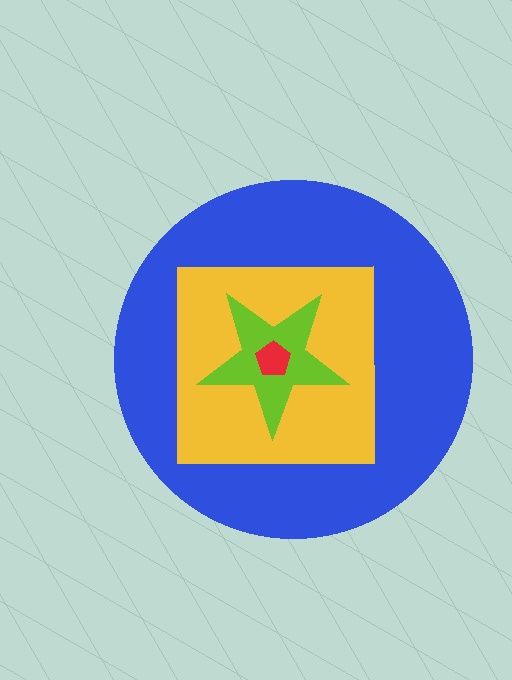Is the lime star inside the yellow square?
Yes.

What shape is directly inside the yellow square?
The lime star.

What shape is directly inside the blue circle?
The yellow square.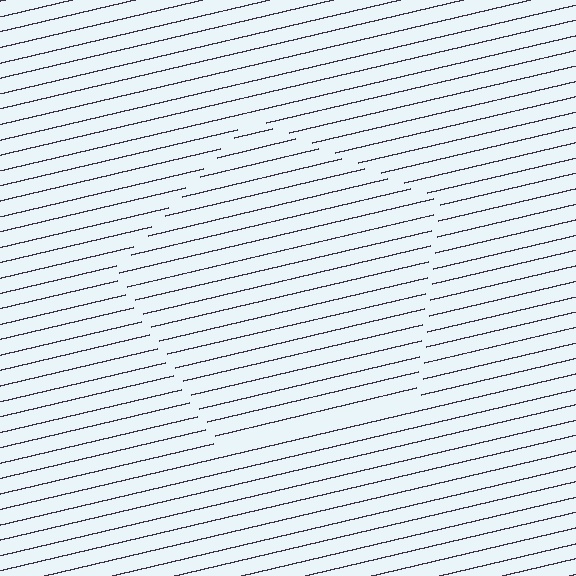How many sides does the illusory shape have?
5 sides — the line-ends trace a pentagon.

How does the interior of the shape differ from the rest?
The interior of the shape contains the same grating, shifted by half a period — the contour is defined by the phase discontinuity where line-ends from the inner and outer gratings abut.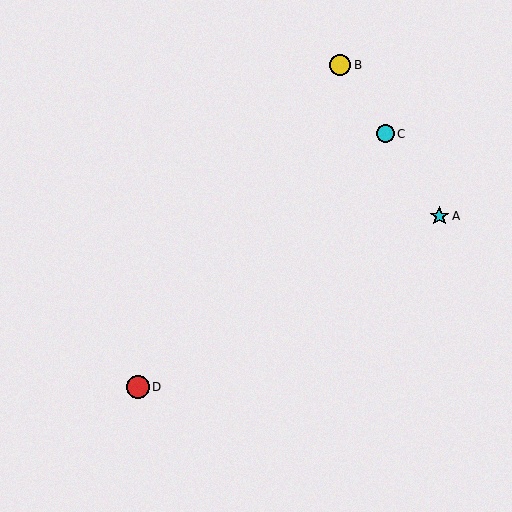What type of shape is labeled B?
Shape B is a yellow circle.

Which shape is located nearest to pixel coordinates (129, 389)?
The red circle (labeled D) at (138, 387) is nearest to that location.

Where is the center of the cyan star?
The center of the cyan star is at (439, 216).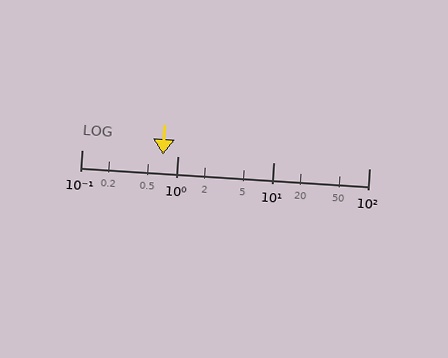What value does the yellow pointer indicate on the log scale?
The pointer indicates approximately 0.71.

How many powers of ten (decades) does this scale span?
The scale spans 3 decades, from 0.1 to 100.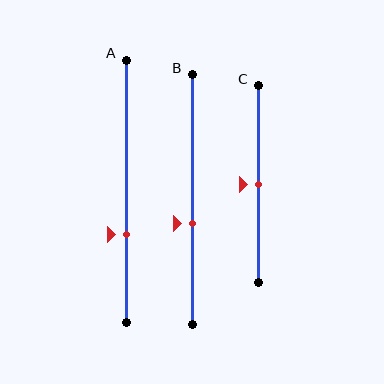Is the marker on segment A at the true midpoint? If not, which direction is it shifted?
No, the marker on segment A is shifted downward by about 16% of the segment length.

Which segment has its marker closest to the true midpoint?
Segment C has its marker closest to the true midpoint.